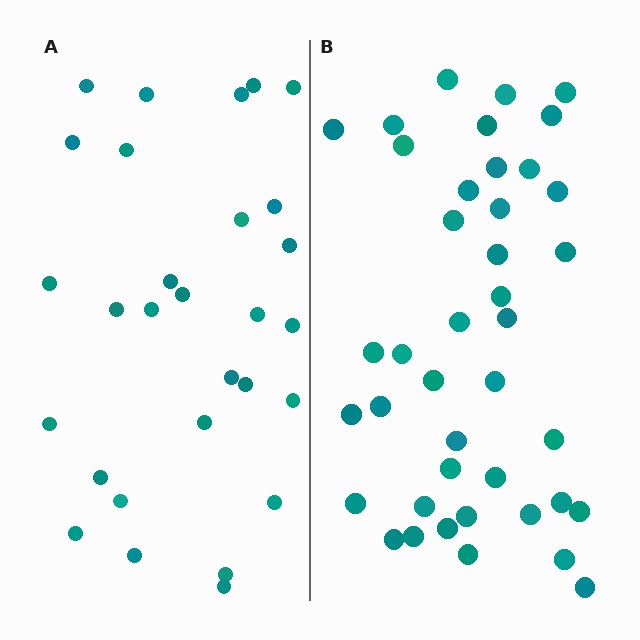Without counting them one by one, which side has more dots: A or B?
Region B (the right region) has more dots.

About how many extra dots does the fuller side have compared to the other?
Region B has roughly 12 or so more dots than region A.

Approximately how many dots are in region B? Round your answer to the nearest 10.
About 40 dots. (The exact count is 41, which rounds to 40.)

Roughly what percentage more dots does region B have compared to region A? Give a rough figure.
About 40% more.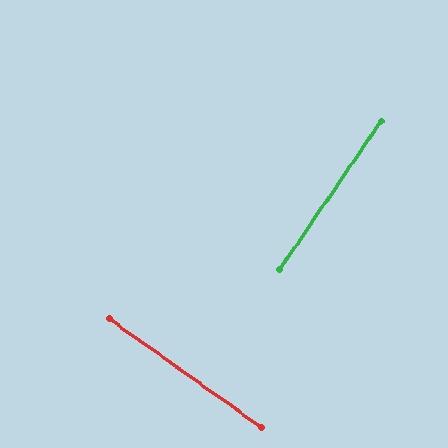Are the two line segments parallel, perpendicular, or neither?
Perpendicular — they meet at approximately 89°.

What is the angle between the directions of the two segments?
Approximately 89 degrees.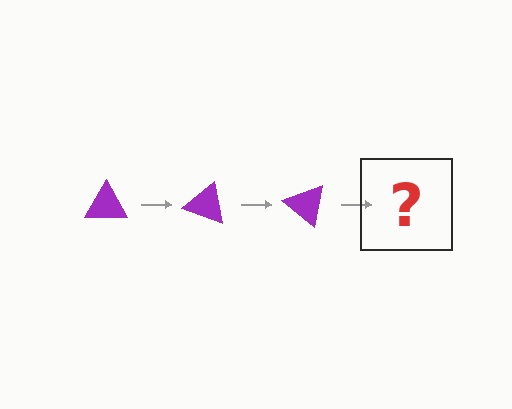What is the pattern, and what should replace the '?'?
The pattern is that the triangle rotates 20 degrees each step. The '?' should be a purple triangle rotated 60 degrees.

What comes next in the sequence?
The next element should be a purple triangle rotated 60 degrees.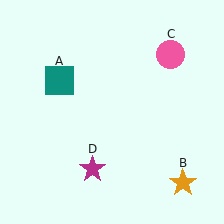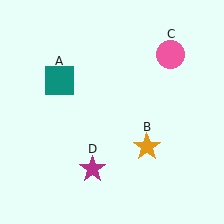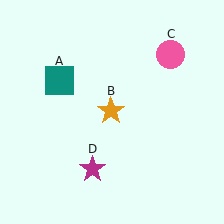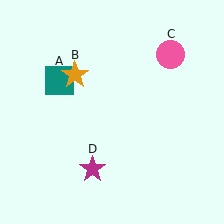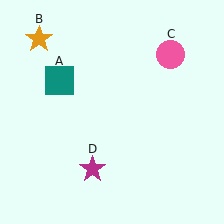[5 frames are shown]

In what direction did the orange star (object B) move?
The orange star (object B) moved up and to the left.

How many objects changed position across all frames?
1 object changed position: orange star (object B).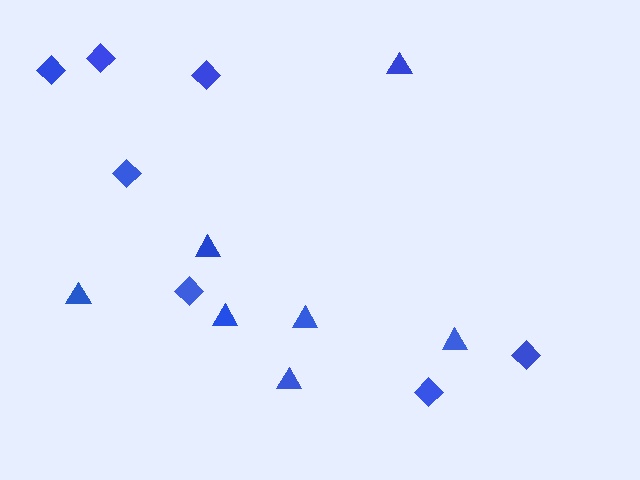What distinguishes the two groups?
There are 2 groups: one group of diamonds (7) and one group of triangles (7).